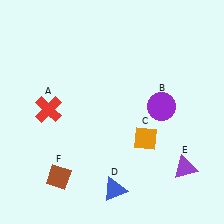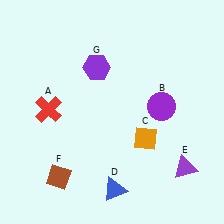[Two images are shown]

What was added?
A purple hexagon (G) was added in Image 2.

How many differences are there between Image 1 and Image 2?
There is 1 difference between the two images.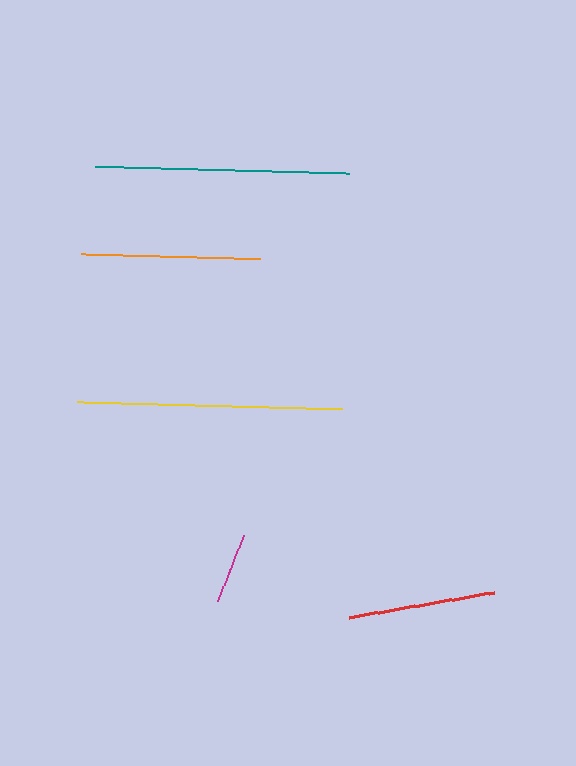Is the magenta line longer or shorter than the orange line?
The orange line is longer than the magenta line.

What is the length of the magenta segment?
The magenta segment is approximately 71 pixels long.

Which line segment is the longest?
The yellow line is the longest at approximately 265 pixels.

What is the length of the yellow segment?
The yellow segment is approximately 265 pixels long.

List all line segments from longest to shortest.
From longest to shortest: yellow, teal, orange, red, magenta.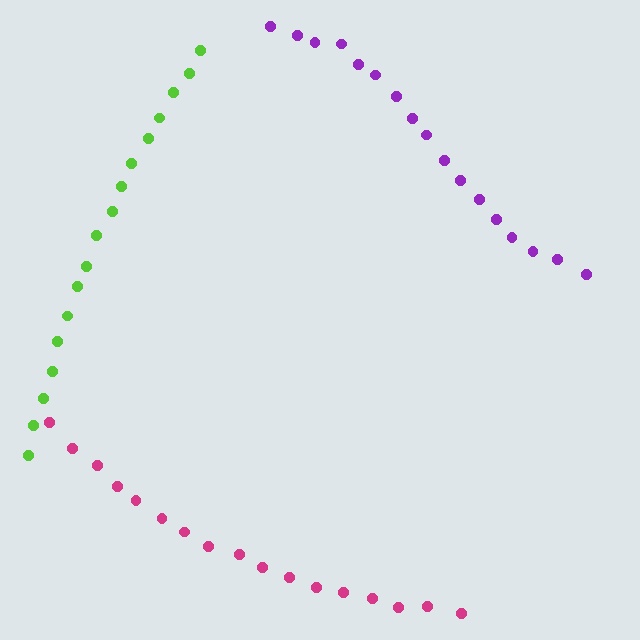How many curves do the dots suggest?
There are 3 distinct paths.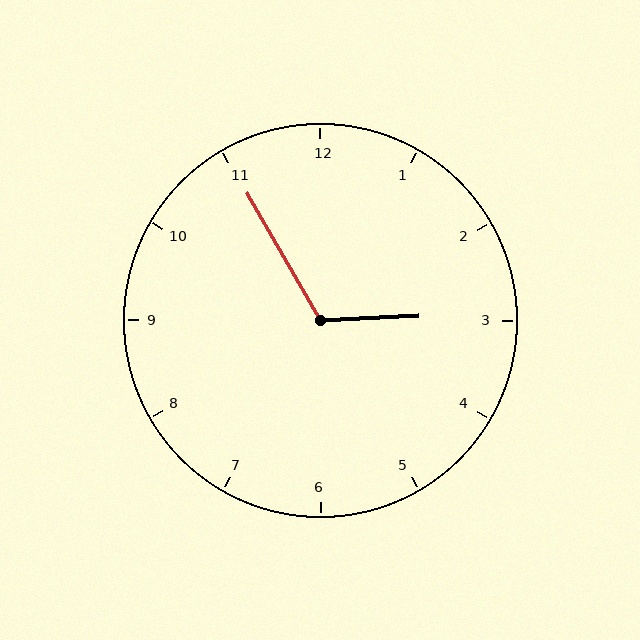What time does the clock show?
2:55.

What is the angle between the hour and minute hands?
Approximately 118 degrees.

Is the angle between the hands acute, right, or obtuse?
It is obtuse.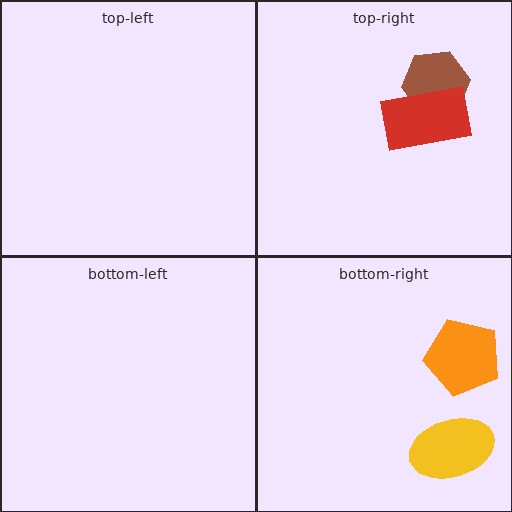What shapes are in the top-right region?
The brown hexagon, the red rectangle.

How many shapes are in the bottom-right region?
2.